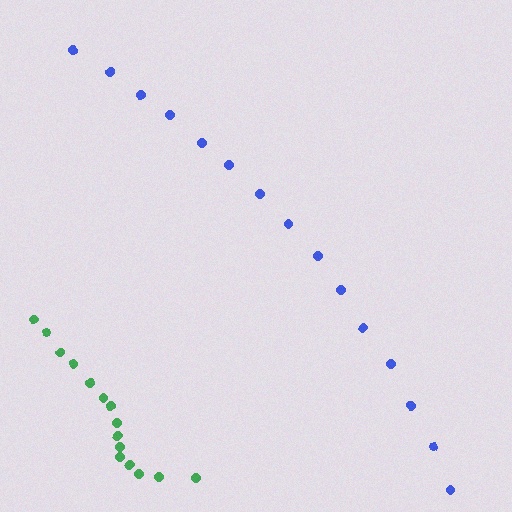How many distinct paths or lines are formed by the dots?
There are 2 distinct paths.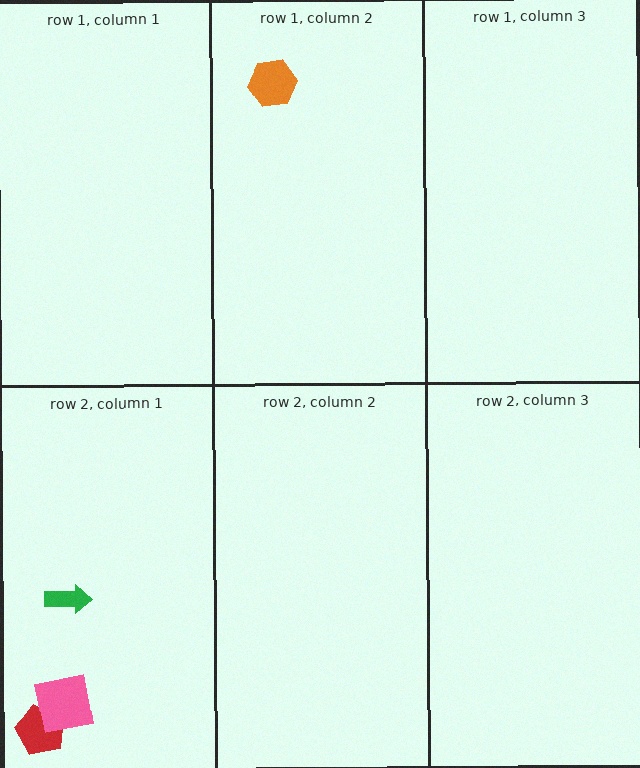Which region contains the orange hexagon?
The row 1, column 2 region.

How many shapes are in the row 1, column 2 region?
1.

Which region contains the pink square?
The row 2, column 1 region.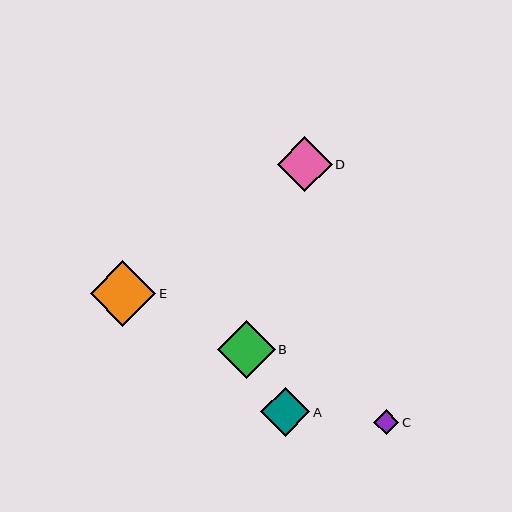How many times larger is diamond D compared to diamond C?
Diamond D is approximately 2.2 times the size of diamond C.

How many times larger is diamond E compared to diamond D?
Diamond E is approximately 1.2 times the size of diamond D.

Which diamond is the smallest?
Diamond C is the smallest with a size of approximately 25 pixels.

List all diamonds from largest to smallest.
From largest to smallest: E, B, D, A, C.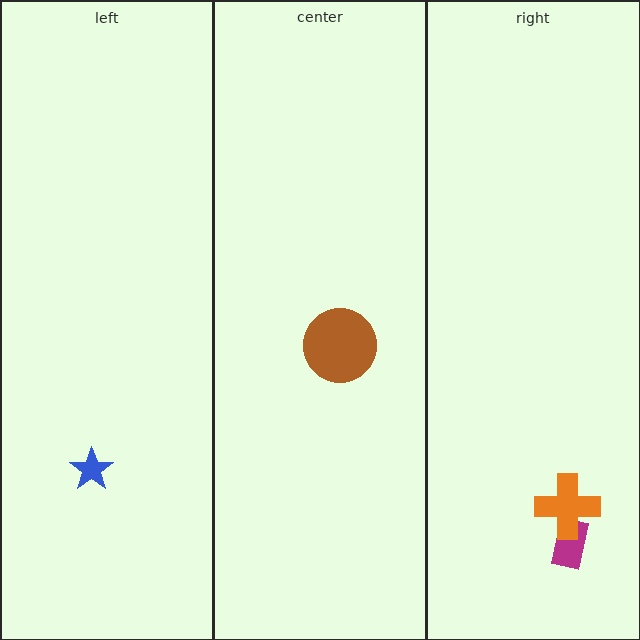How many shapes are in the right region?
2.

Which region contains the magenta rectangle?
The right region.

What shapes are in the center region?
The brown circle.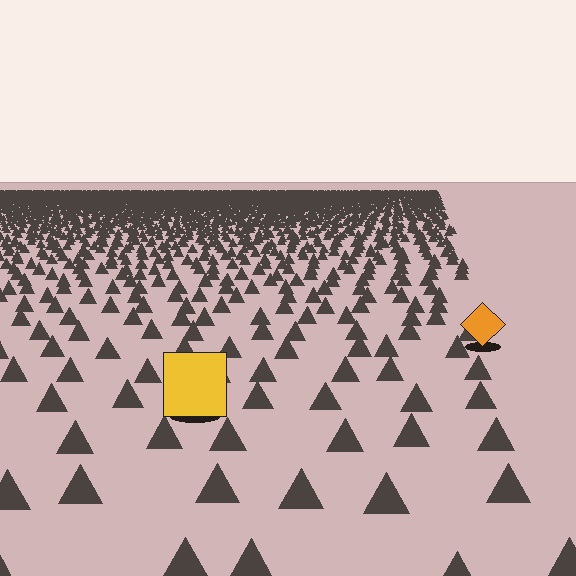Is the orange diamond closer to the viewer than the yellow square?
No. The yellow square is closer — you can tell from the texture gradient: the ground texture is coarser near it.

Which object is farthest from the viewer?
The orange diamond is farthest from the viewer. It appears smaller and the ground texture around it is denser.